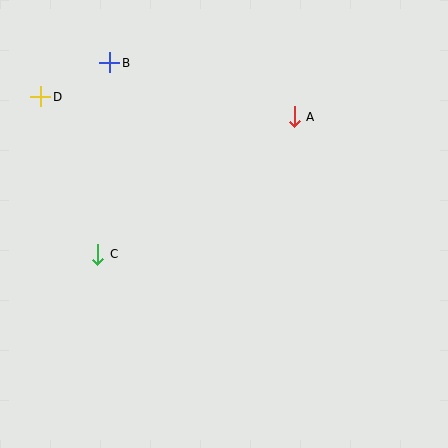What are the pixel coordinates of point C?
Point C is at (98, 255).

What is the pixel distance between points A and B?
The distance between A and B is 192 pixels.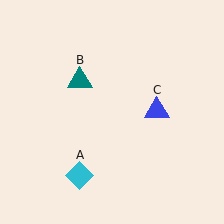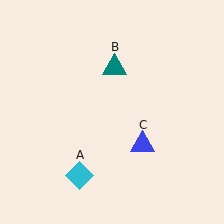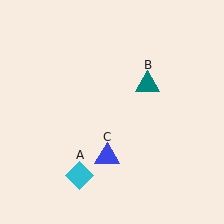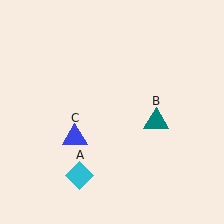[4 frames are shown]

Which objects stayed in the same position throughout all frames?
Cyan diamond (object A) remained stationary.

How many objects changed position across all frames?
2 objects changed position: teal triangle (object B), blue triangle (object C).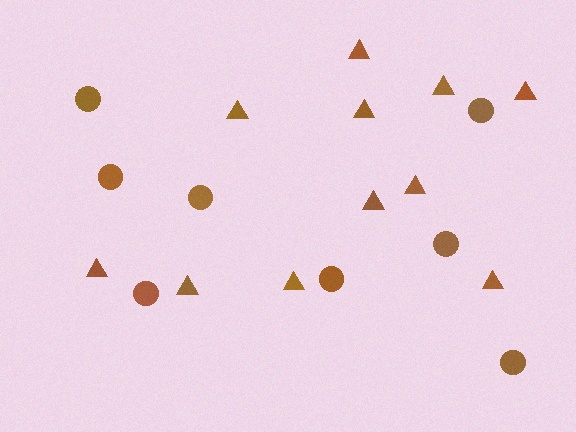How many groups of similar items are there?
There are 2 groups: one group of circles (8) and one group of triangles (11).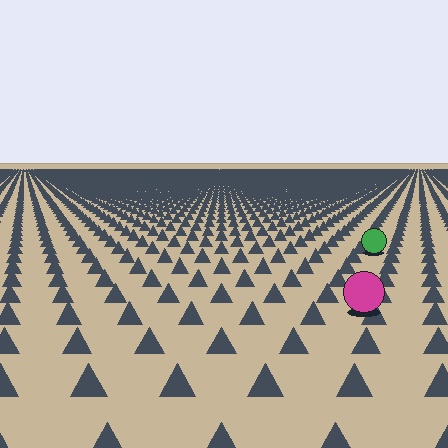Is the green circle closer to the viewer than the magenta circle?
No. The magenta circle is closer — you can tell from the texture gradient: the ground texture is coarser near it.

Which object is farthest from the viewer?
The green circle is farthest from the viewer. It appears smaller and the ground texture around it is denser.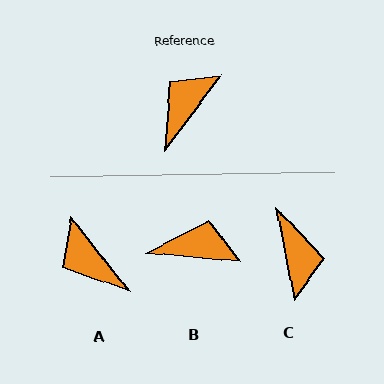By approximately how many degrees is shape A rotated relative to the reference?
Approximately 75 degrees counter-clockwise.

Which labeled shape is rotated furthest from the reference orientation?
C, about 132 degrees away.